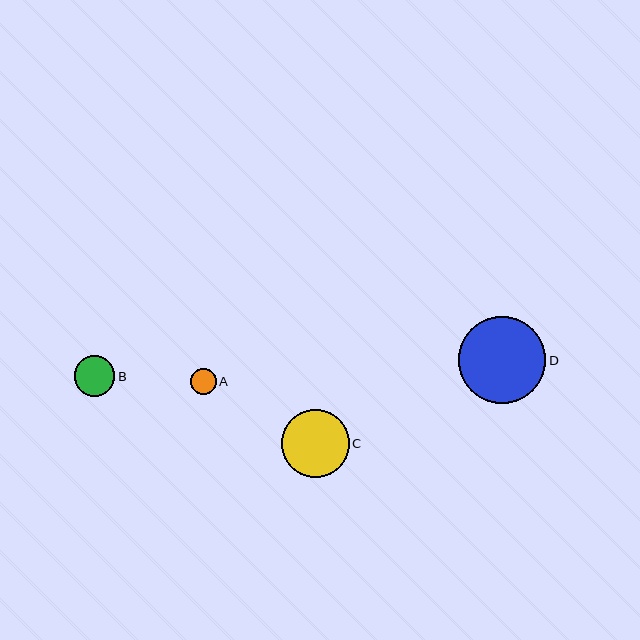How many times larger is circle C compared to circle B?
Circle C is approximately 1.7 times the size of circle B.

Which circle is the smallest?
Circle A is the smallest with a size of approximately 26 pixels.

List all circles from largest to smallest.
From largest to smallest: D, C, B, A.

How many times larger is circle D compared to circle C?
Circle D is approximately 1.3 times the size of circle C.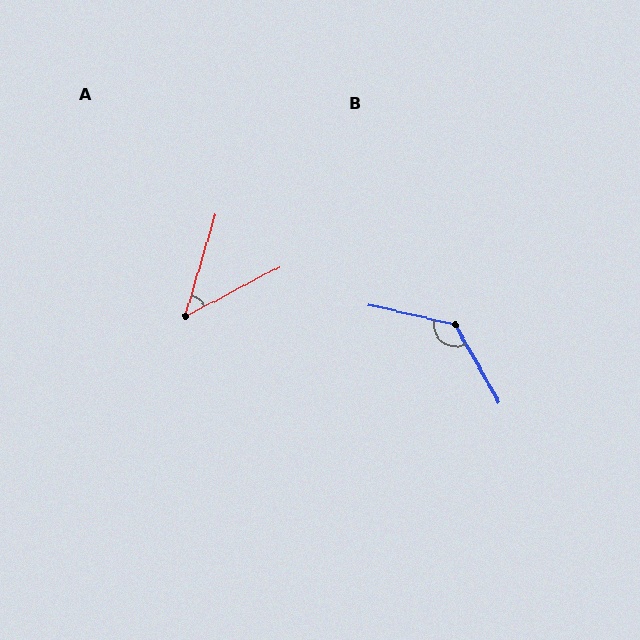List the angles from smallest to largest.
A (45°), B (133°).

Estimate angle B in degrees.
Approximately 133 degrees.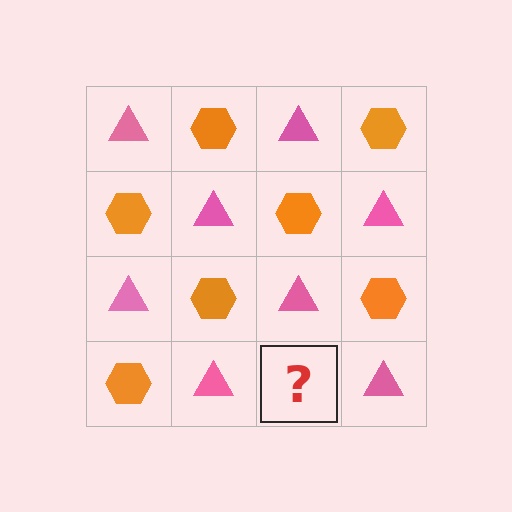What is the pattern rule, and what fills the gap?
The rule is that it alternates pink triangle and orange hexagon in a checkerboard pattern. The gap should be filled with an orange hexagon.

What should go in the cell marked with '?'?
The missing cell should contain an orange hexagon.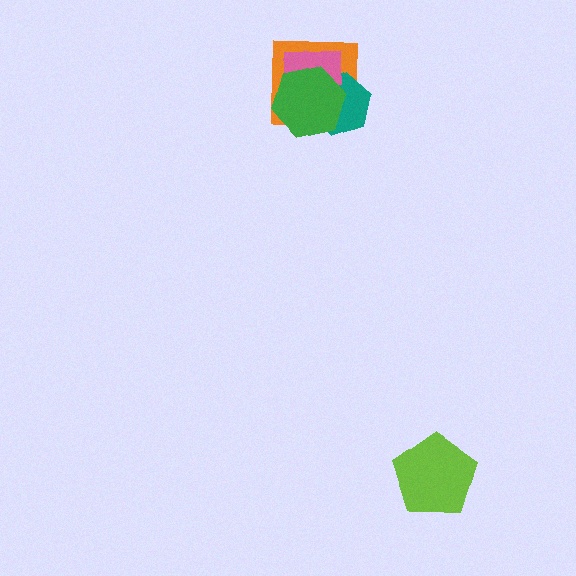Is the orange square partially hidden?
Yes, it is partially covered by another shape.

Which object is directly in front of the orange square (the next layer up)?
The teal hexagon is directly in front of the orange square.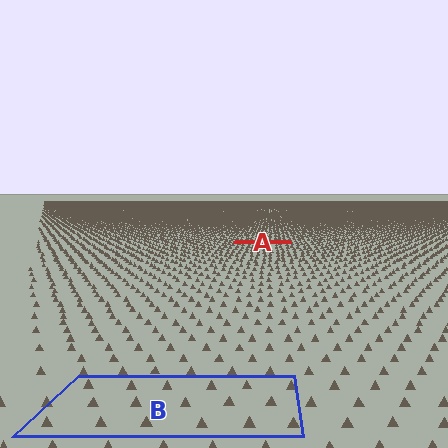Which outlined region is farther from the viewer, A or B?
Region A is farther from the viewer — the texture elements inside it appear smaller and more densely packed.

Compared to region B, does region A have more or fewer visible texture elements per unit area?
Region A has more texture elements per unit area — they are packed more densely because it is farther away.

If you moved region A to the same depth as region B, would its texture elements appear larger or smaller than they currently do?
They would appear larger. At a closer depth, the same texture elements are projected at a bigger on-screen size.